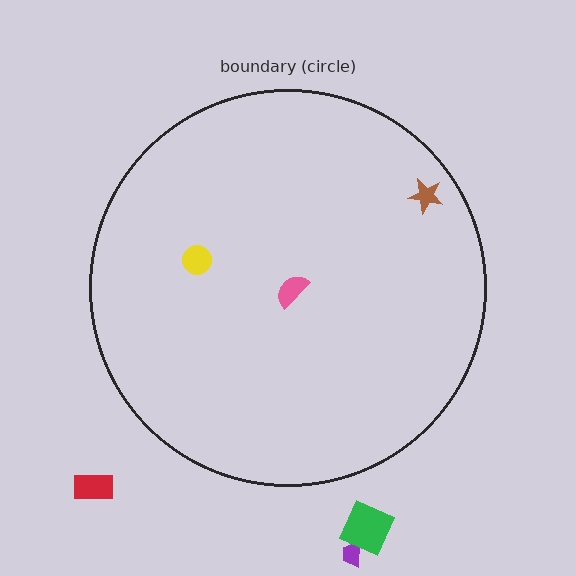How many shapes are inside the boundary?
3 inside, 4 outside.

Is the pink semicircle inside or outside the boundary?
Inside.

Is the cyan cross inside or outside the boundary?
Outside.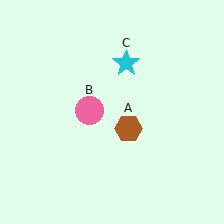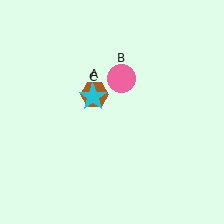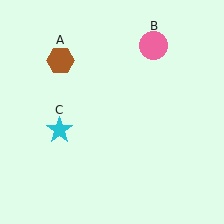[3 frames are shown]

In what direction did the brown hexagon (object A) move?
The brown hexagon (object A) moved up and to the left.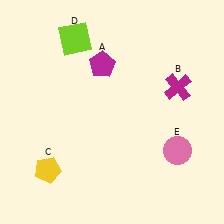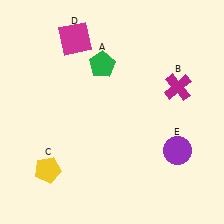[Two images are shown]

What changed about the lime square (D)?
In Image 1, D is lime. In Image 2, it changed to magenta.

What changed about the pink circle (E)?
In Image 1, E is pink. In Image 2, it changed to purple.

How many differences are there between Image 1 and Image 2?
There are 3 differences between the two images.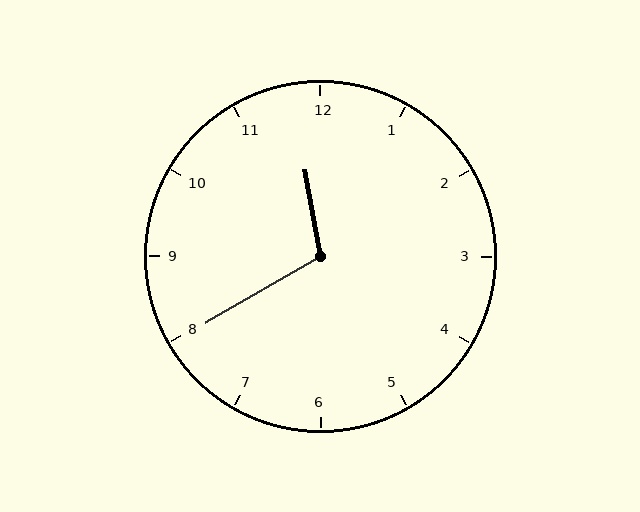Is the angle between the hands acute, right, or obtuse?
It is obtuse.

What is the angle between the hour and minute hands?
Approximately 110 degrees.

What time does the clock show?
11:40.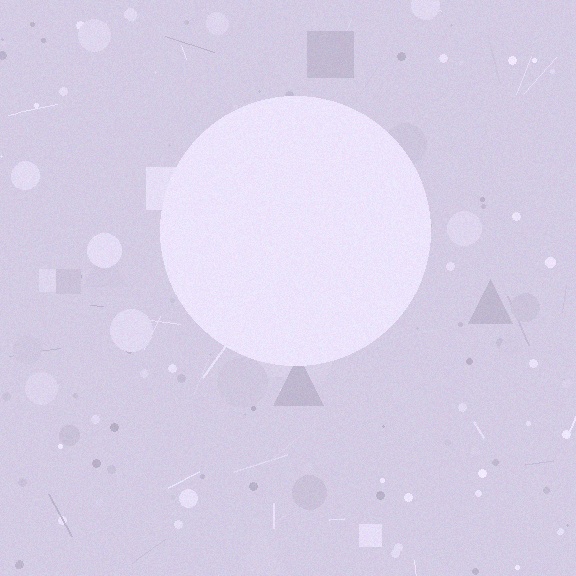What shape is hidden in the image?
A circle is hidden in the image.